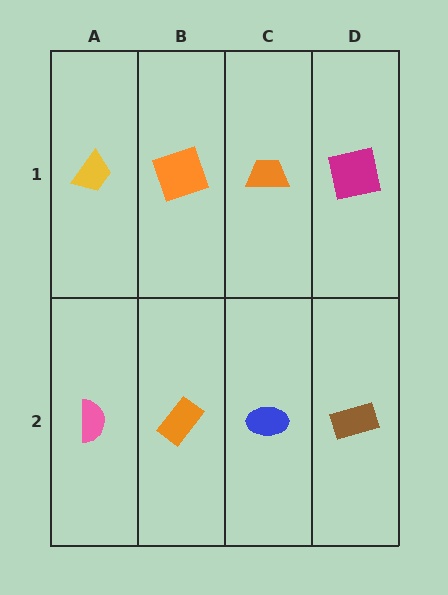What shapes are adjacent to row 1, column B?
An orange rectangle (row 2, column B), a yellow trapezoid (row 1, column A), an orange trapezoid (row 1, column C).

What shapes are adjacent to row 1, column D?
A brown rectangle (row 2, column D), an orange trapezoid (row 1, column C).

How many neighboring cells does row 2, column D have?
2.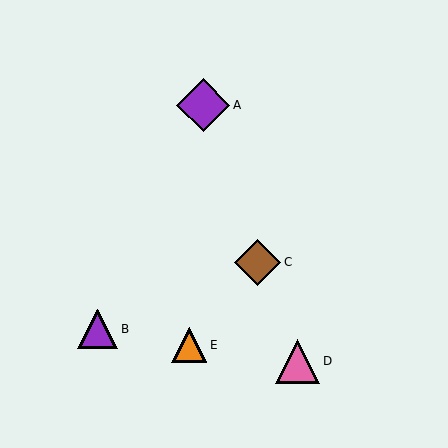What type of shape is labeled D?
Shape D is a pink triangle.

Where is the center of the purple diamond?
The center of the purple diamond is at (203, 105).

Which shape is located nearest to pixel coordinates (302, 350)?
The pink triangle (labeled D) at (298, 361) is nearest to that location.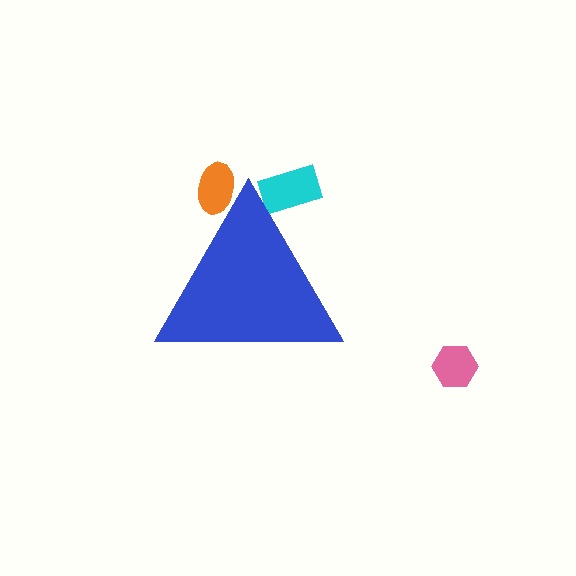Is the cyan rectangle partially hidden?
Yes, the cyan rectangle is partially hidden behind the blue triangle.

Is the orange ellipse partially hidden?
Yes, the orange ellipse is partially hidden behind the blue triangle.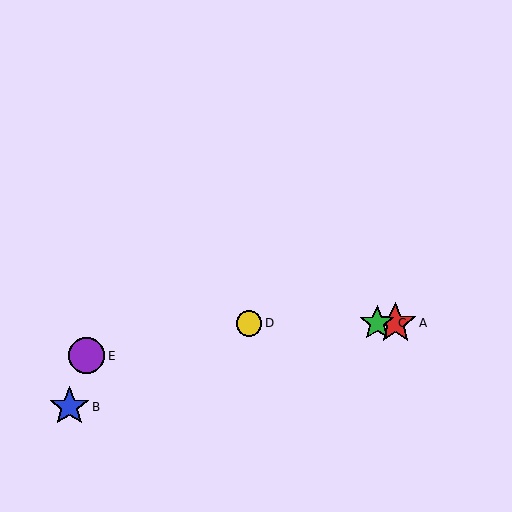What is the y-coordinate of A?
Object A is at y≈323.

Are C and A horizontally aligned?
Yes, both are at y≈323.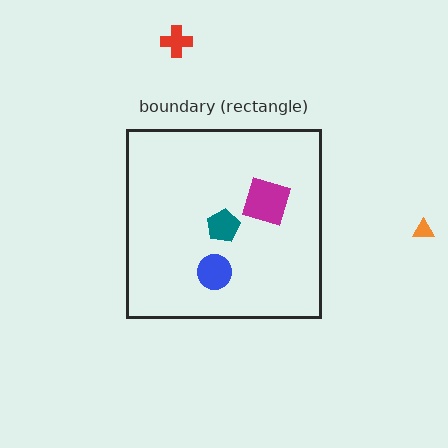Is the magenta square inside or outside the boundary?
Inside.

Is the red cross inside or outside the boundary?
Outside.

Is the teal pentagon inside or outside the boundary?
Inside.